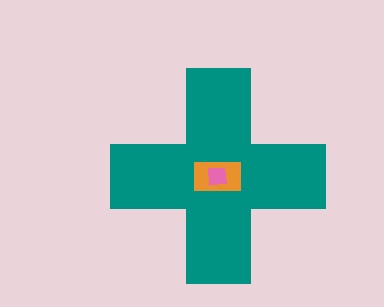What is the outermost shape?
The teal cross.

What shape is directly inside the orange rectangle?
The pink square.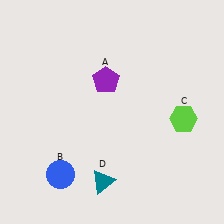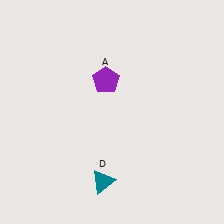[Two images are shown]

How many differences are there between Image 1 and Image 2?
There are 2 differences between the two images.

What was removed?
The blue circle (B), the lime hexagon (C) were removed in Image 2.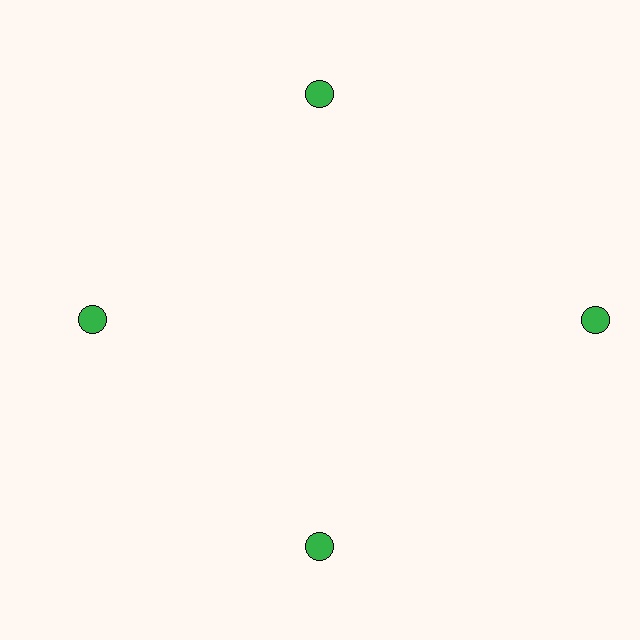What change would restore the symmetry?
The symmetry would be restored by moving it inward, back onto the ring so that all 4 circles sit at equal angles and equal distance from the center.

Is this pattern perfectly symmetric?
No. The 4 green circles are arranged in a ring, but one element near the 3 o'clock position is pushed outward from the center, breaking the 4-fold rotational symmetry.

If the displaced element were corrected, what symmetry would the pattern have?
It would have 4-fold rotational symmetry — the pattern would map onto itself every 90 degrees.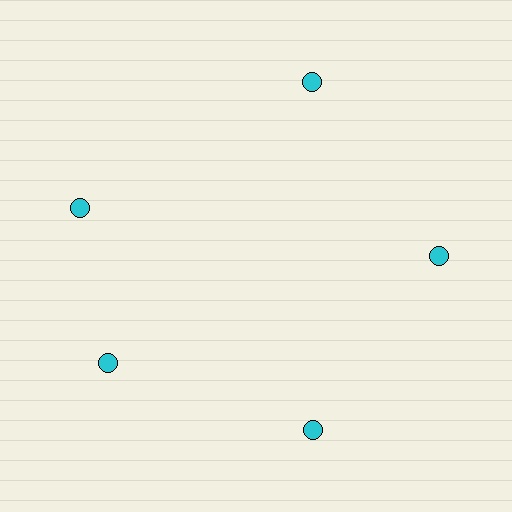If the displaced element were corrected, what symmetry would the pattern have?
It would have 5-fold rotational symmetry — the pattern would map onto itself every 72 degrees.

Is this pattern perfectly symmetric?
No. The 5 cyan circles are arranged in a ring, but one element near the 10 o'clock position is rotated out of alignment along the ring, breaking the 5-fold rotational symmetry.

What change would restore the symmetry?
The symmetry would be restored by rotating it back into even spacing with its neighbors so that all 5 circles sit at equal angles and equal distance from the center.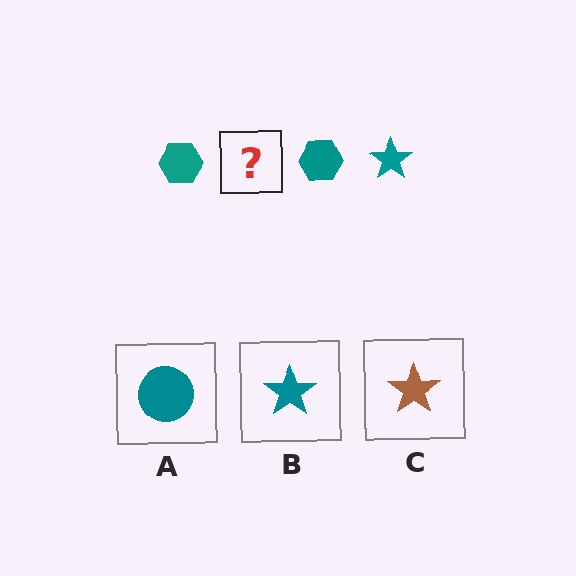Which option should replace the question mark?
Option B.